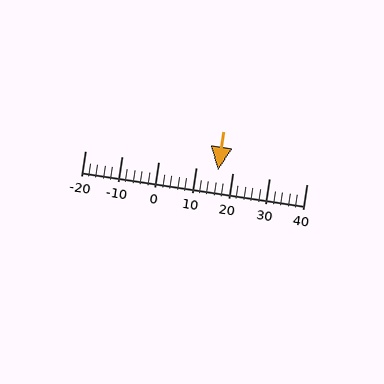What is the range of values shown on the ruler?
The ruler shows values from -20 to 40.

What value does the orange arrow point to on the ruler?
The orange arrow points to approximately 16.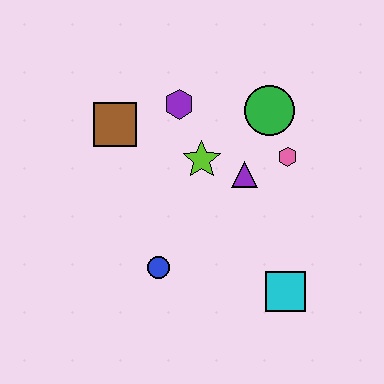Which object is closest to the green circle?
The pink hexagon is closest to the green circle.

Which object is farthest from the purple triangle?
The brown square is farthest from the purple triangle.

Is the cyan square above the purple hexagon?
No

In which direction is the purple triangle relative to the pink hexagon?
The purple triangle is to the left of the pink hexagon.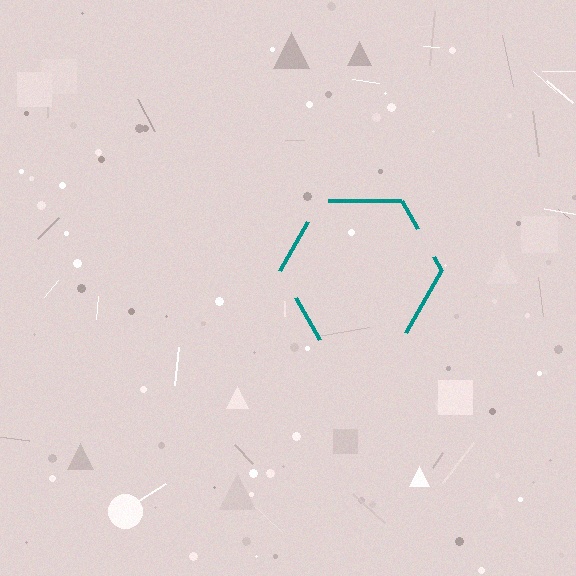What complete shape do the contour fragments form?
The contour fragments form a hexagon.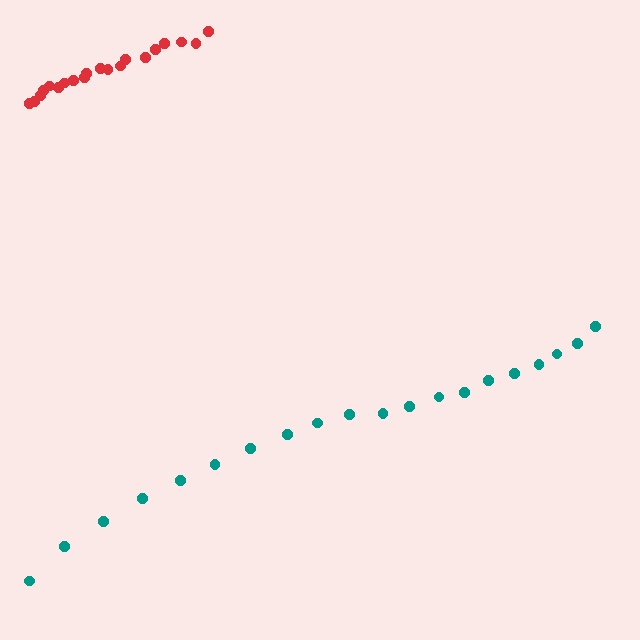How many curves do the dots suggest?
There are 2 distinct paths.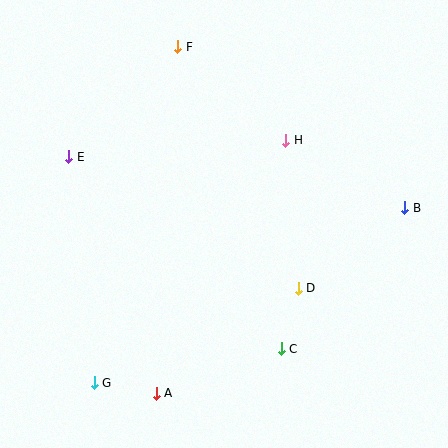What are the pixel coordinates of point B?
Point B is at (405, 208).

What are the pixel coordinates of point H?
Point H is at (286, 140).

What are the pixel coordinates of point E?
Point E is at (69, 157).